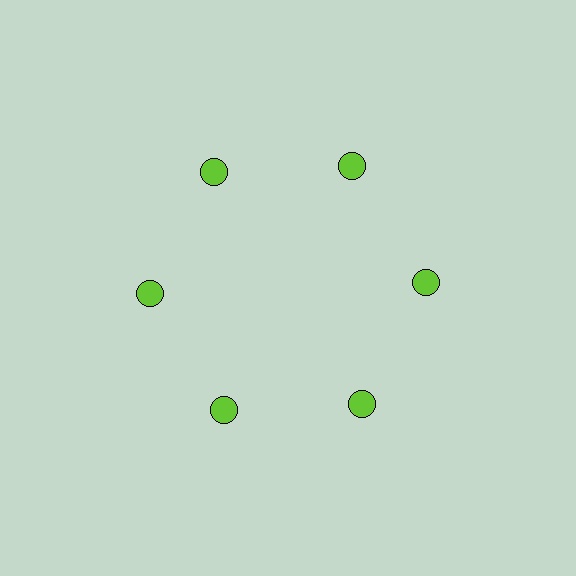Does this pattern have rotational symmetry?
Yes, this pattern has 6-fold rotational symmetry. It looks the same after rotating 60 degrees around the center.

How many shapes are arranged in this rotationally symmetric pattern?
There are 6 shapes, arranged in 6 groups of 1.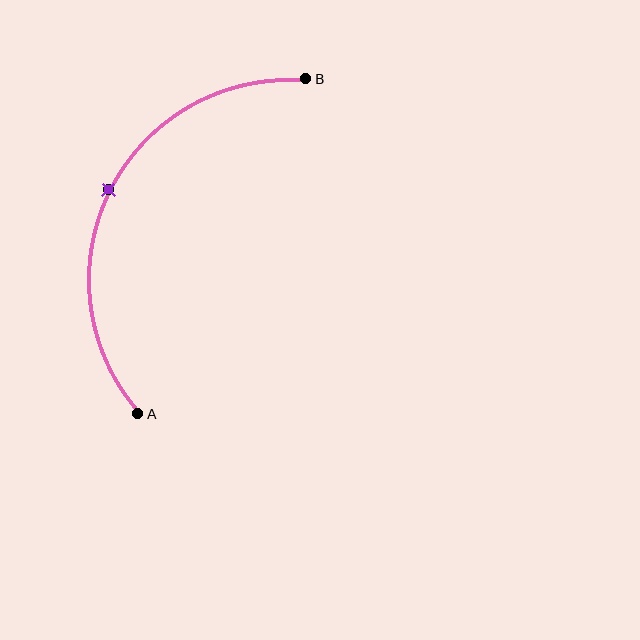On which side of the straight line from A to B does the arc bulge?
The arc bulges to the left of the straight line connecting A and B.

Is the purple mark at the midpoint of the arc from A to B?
Yes. The purple mark lies on the arc at equal arc-length from both A and B — it is the arc midpoint.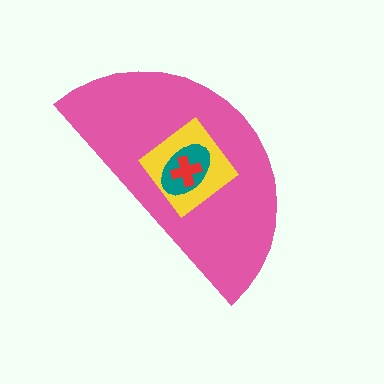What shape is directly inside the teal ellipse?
The red cross.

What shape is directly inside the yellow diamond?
The teal ellipse.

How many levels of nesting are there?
4.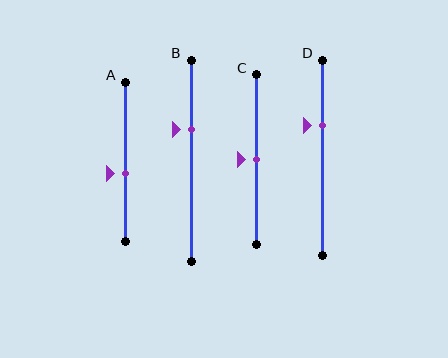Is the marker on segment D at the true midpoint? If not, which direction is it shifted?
No, the marker on segment D is shifted upward by about 17% of the segment length.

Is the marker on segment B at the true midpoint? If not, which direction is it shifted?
No, the marker on segment B is shifted upward by about 15% of the segment length.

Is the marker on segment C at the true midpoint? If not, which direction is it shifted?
Yes, the marker on segment C is at the true midpoint.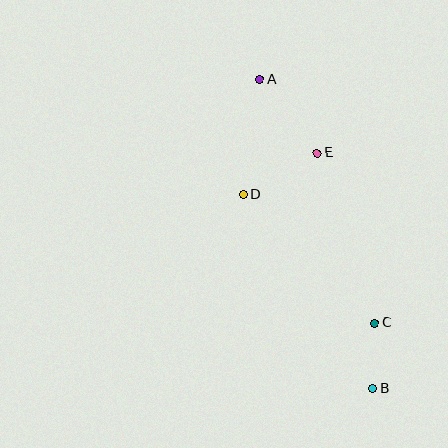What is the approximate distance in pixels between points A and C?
The distance between A and C is approximately 269 pixels.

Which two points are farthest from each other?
Points A and B are farthest from each other.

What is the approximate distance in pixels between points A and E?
The distance between A and E is approximately 93 pixels.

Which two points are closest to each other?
Points B and C are closest to each other.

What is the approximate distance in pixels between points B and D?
The distance between B and D is approximately 233 pixels.